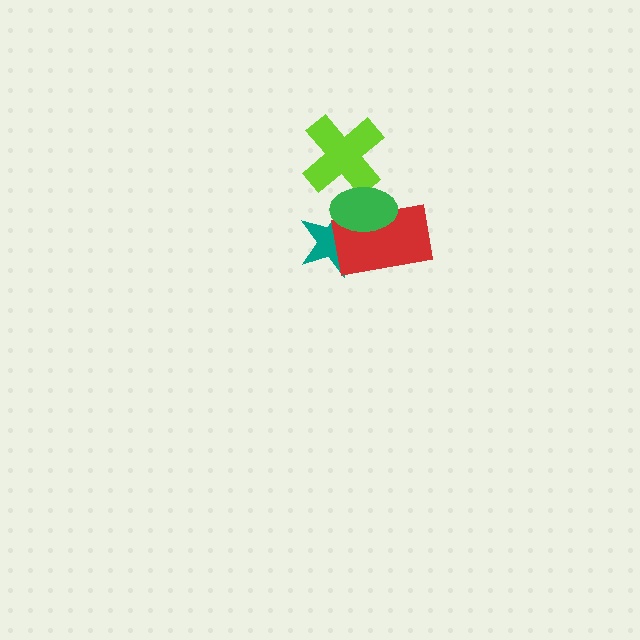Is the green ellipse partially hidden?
No, no other shape covers it.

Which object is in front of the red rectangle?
The green ellipse is in front of the red rectangle.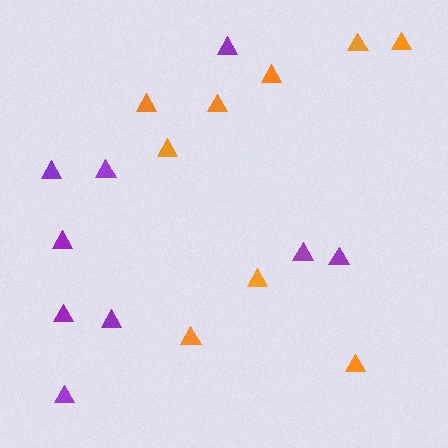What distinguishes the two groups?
There are 2 groups: one group of purple triangles (9) and one group of orange triangles (9).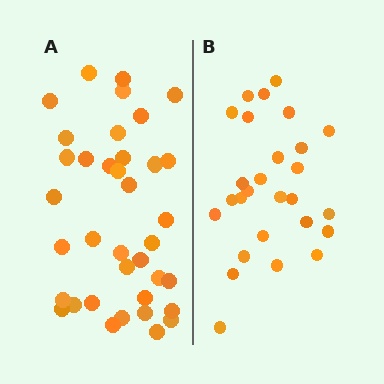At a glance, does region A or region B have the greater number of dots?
Region A (the left region) has more dots.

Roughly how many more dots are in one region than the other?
Region A has roughly 10 or so more dots than region B.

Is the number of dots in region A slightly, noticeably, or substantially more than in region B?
Region A has noticeably more, but not dramatically so. The ratio is roughly 1.4 to 1.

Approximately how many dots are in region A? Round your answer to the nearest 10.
About 40 dots. (The exact count is 37, which rounds to 40.)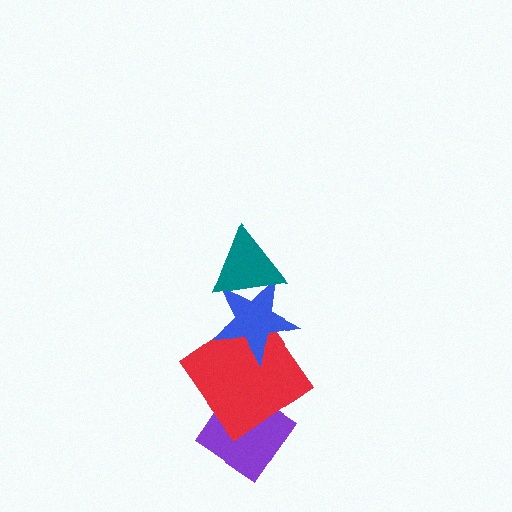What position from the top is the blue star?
The blue star is 2nd from the top.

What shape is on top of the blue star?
The teal triangle is on top of the blue star.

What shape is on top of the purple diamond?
The red diamond is on top of the purple diamond.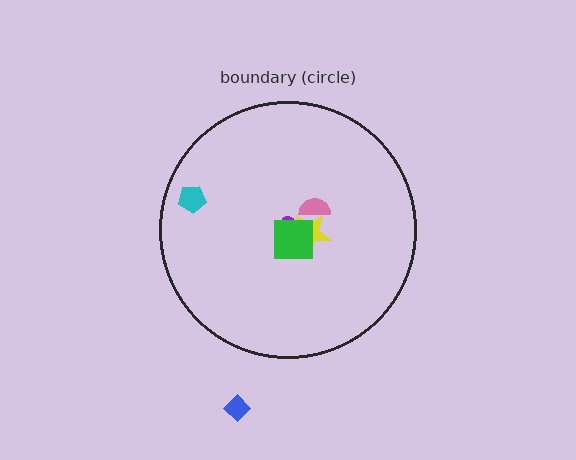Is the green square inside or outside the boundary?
Inside.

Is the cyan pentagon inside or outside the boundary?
Inside.